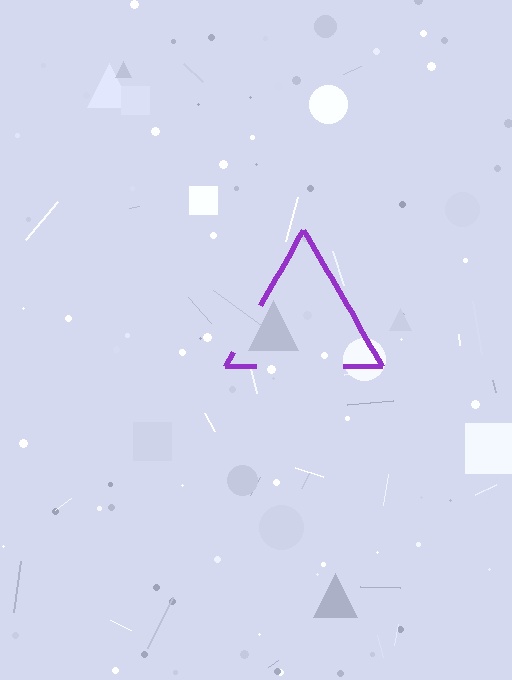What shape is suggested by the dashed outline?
The dashed outline suggests a triangle.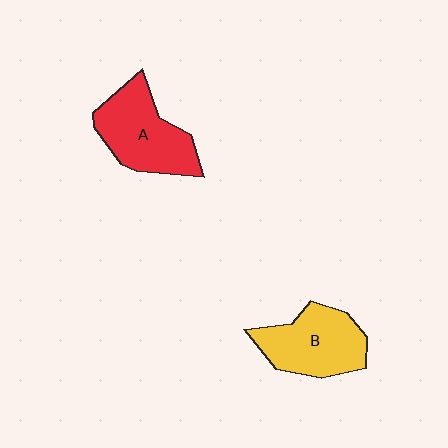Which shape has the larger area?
Shape A (red).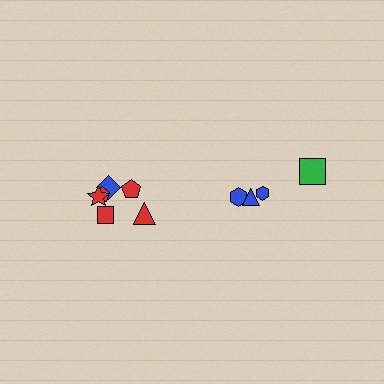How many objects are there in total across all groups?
There are 10 objects.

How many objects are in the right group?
There are 4 objects.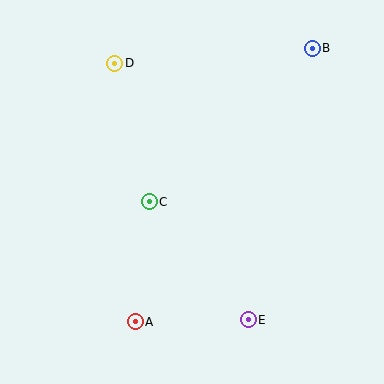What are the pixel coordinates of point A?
Point A is at (135, 322).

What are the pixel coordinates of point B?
Point B is at (312, 48).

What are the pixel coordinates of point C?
Point C is at (149, 202).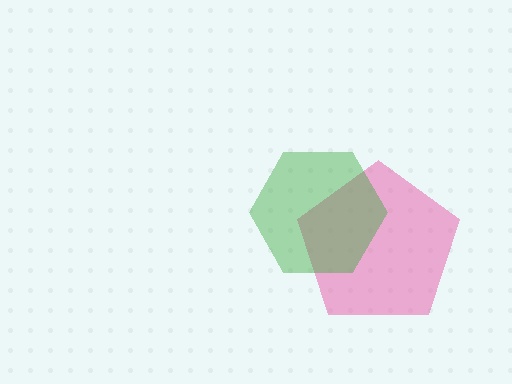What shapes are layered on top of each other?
The layered shapes are: a pink pentagon, a green hexagon.